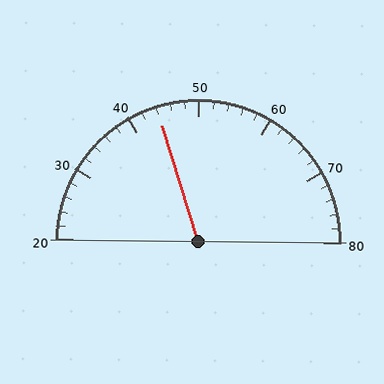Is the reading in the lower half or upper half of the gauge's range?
The reading is in the lower half of the range (20 to 80).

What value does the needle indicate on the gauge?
The needle indicates approximately 44.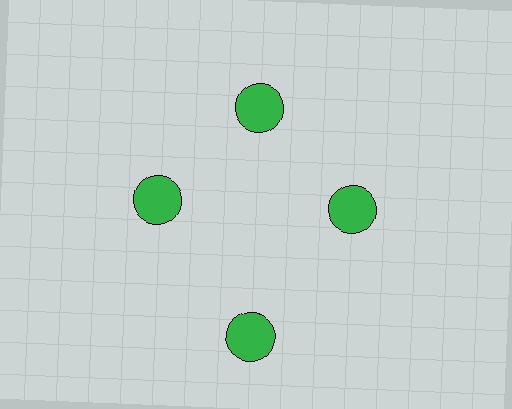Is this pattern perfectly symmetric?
No. The 4 green circles are arranged in a ring, but one element near the 6 o'clock position is pushed outward from the center, breaking the 4-fold rotational symmetry.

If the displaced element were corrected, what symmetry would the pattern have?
It would have 4-fold rotational symmetry — the pattern would map onto itself every 90 degrees.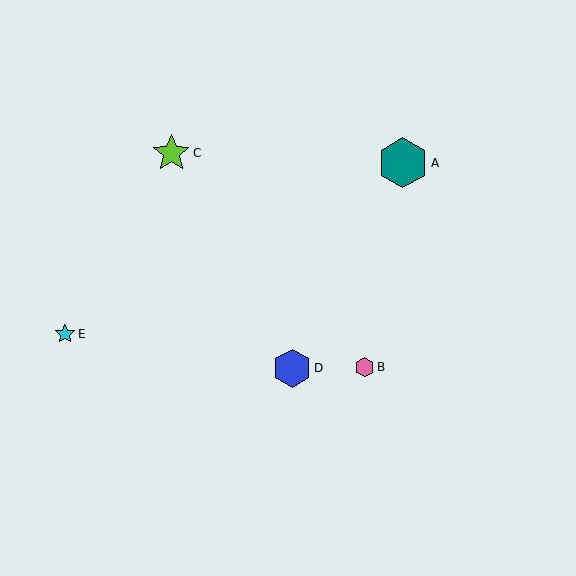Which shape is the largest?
The teal hexagon (labeled A) is the largest.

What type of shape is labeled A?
Shape A is a teal hexagon.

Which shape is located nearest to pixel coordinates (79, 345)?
The cyan star (labeled E) at (65, 334) is nearest to that location.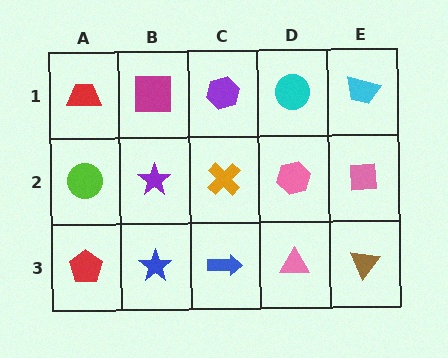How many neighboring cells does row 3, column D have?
3.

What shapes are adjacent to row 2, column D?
A cyan circle (row 1, column D), a pink triangle (row 3, column D), an orange cross (row 2, column C), a pink square (row 2, column E).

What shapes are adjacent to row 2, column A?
A red trapezoid (row 1, column A), a red pentagon (row 3, column A), a purple star (row 2, column B).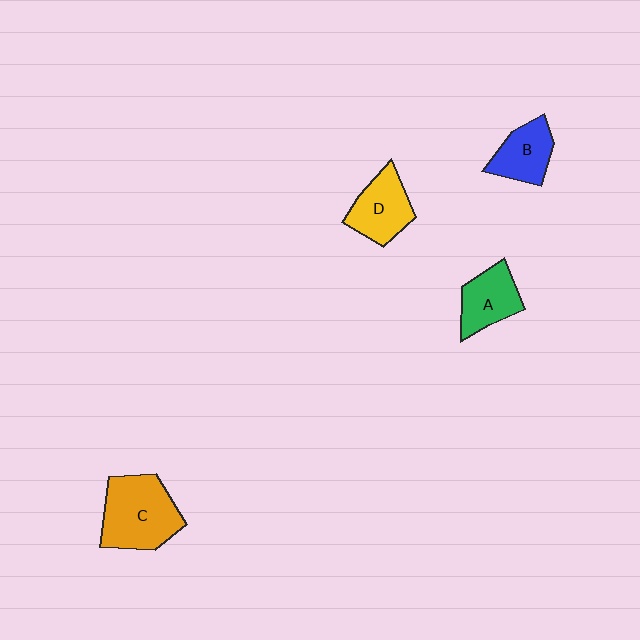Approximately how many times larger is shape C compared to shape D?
Approximately 1.5 times.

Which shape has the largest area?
Shape C (orange).